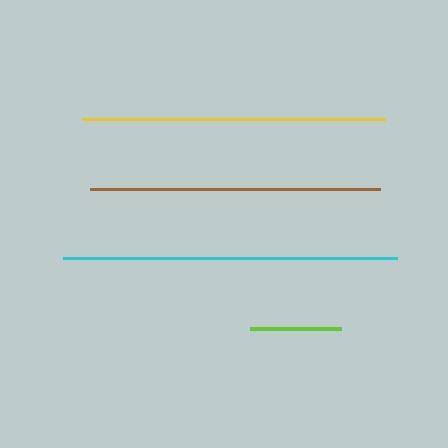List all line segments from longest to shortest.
From longest to shortest: cyan, yellow, brown, lime.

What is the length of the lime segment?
The lime segment is approximately 91 pixels long.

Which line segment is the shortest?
The lime line is the shortest at approximately 91 pixels.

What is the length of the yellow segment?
The yellow segment is approximately 303 pixels long.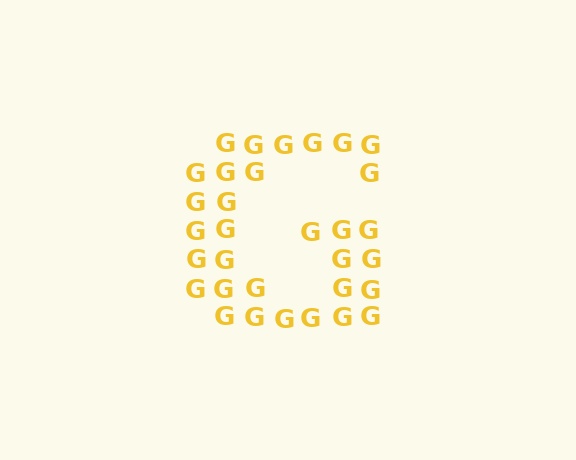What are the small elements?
The small elements are letter G's.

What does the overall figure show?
The overall figure shows the letter G.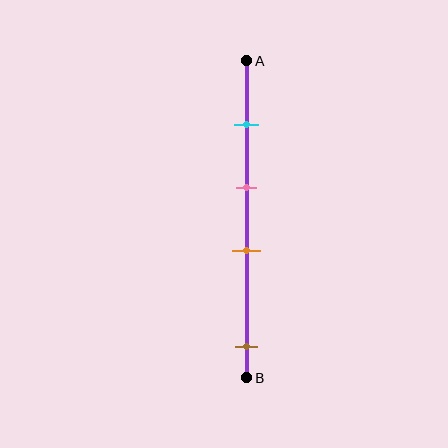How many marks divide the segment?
There are 4 marks dividing the segment.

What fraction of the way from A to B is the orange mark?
The orange mark is approximately 60% (0.6) of the way from A to B.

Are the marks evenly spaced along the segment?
No, the marks are not evenly spaced.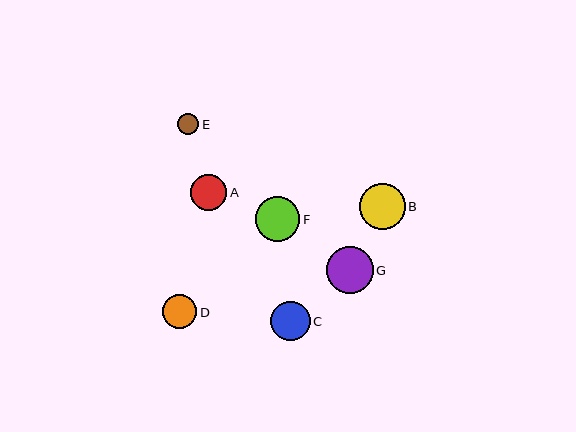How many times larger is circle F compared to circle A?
Circle F is approximately 1.2 times the size of circle A.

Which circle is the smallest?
Circle E is the smallest with a size of approximately 21 pixels.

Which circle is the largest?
Circle G is the largest with a size of approximately 47 pixels.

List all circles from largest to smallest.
From largest to smallest: G, B, F, C, A, D, E.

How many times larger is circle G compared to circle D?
Circle G is approximately 1.4 times the size of circle D.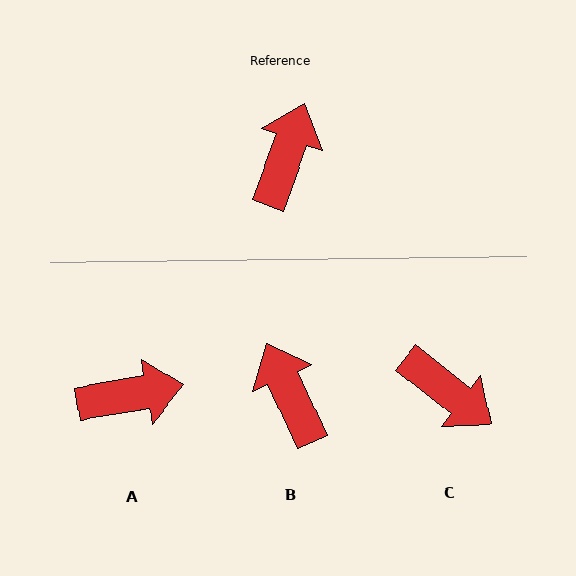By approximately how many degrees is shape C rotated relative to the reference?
Approximately 108 degrees clockwise.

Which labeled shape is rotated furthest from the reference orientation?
C, about 108 degrees away.